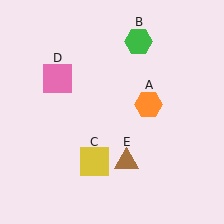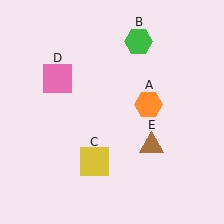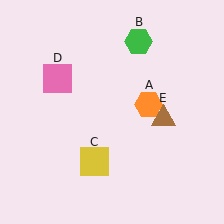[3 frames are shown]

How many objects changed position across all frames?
1 object changed position: brown triangle (object E).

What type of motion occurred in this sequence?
The brown triangle (object E) rotated counterclockwise around the center of the scene.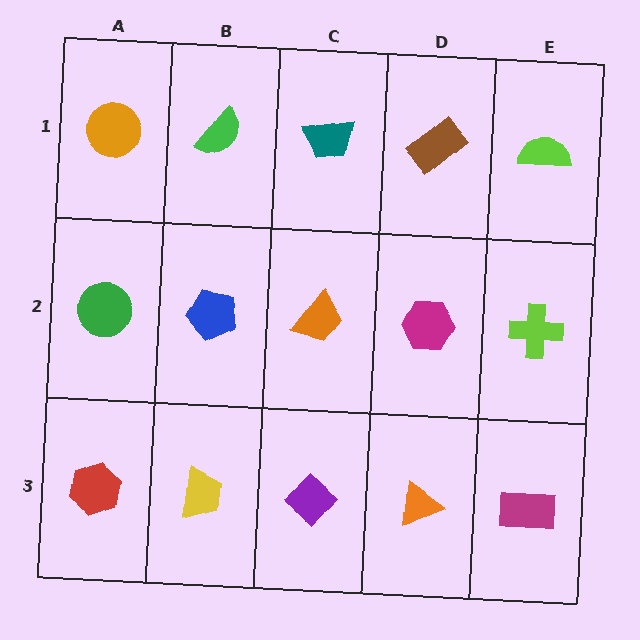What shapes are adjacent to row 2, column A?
An orange circle (row 1, column A), a red hexagon (row 3, column A), a blue pentagon (row 2, column B).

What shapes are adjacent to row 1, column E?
A lime cross (row 2, column E), a brown rectangle (row 1, column D).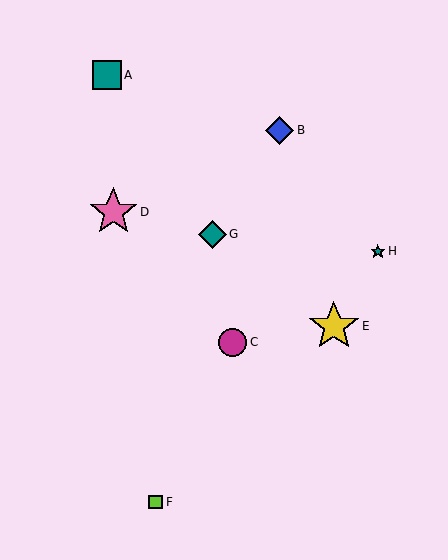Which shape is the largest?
The yellow star (labeled E) is the largest.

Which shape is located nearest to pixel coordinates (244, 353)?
The magenta circle (labeled C) at (233, 342) is nearest to that location.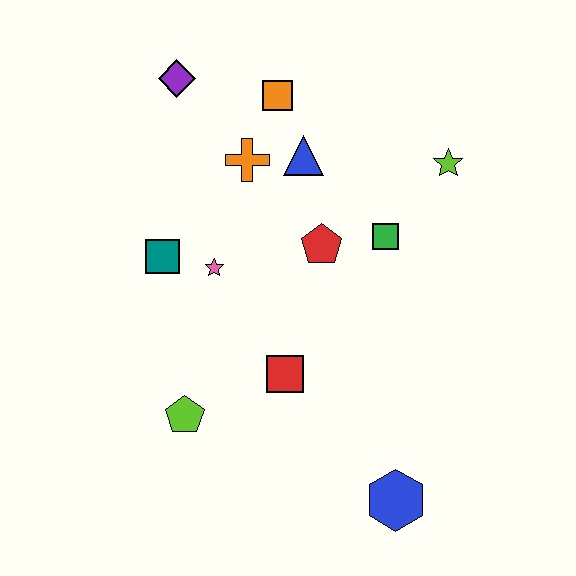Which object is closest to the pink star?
The teal square is closest to the pink star.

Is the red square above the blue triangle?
No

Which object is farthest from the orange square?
The blue hexagon is farthest from the orange square.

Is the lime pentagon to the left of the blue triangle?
Yes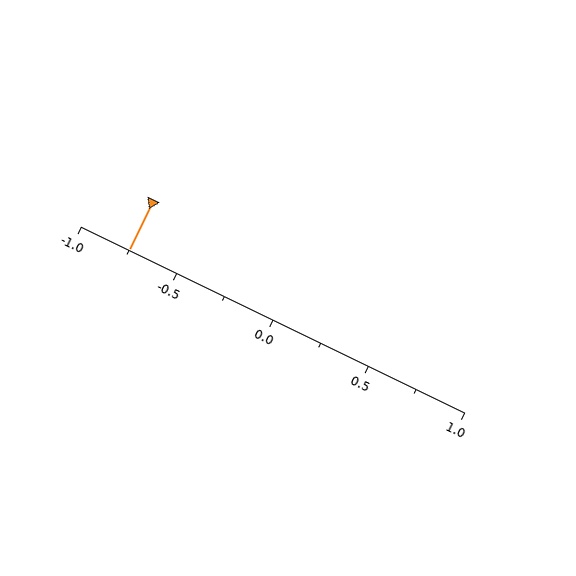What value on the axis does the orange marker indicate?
The marker indicates approximately -0.75.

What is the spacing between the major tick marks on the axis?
The major ticks are spaced 0.5 apart.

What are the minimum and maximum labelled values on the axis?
The axis runs from -1.0 to 1.0.